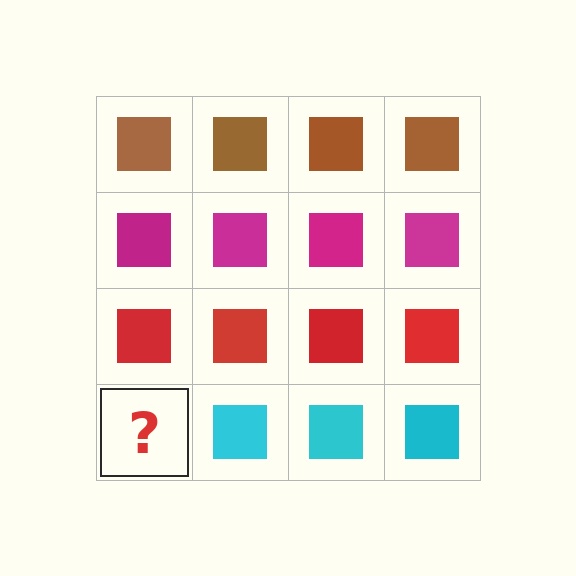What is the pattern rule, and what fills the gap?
The rule is that each row has a consistent color. The gap should be filled with a cyan square.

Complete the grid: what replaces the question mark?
The question mark should be replaced with a cyan square.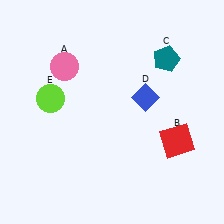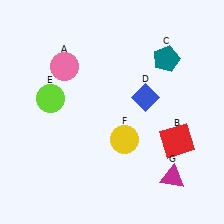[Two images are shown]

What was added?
A yellow circle (F), a magenta triangle (G) were added in Image 2.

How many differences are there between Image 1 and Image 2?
There are 2 differences between the two images.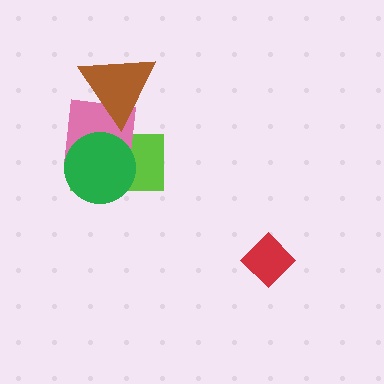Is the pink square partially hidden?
Yes, it is partially covered by another shape.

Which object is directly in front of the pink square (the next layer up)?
The green circle is directly in front of the pink square.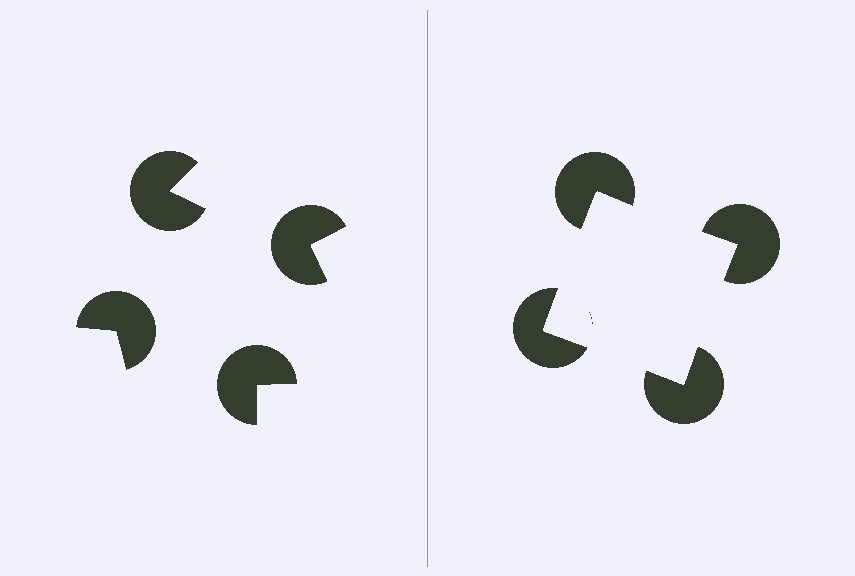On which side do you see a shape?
An illusory square appears on the right side. On the left side the wedge cuts are rotated, so no coherent shape forms.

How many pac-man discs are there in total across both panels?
8 — 4 on each side.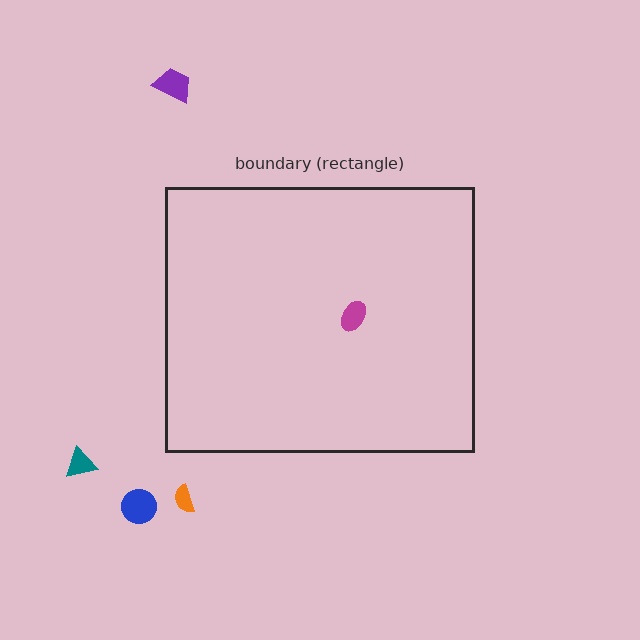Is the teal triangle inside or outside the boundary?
Outside.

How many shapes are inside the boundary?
1 inside, 4 outside.